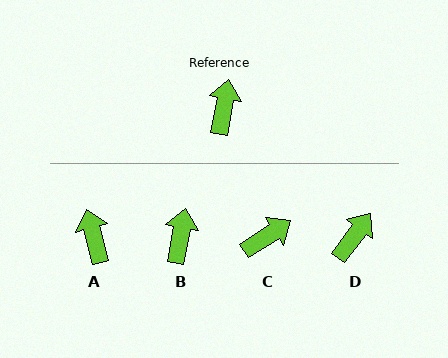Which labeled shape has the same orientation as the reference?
B.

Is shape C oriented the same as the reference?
No, it is off by about 46 degrees.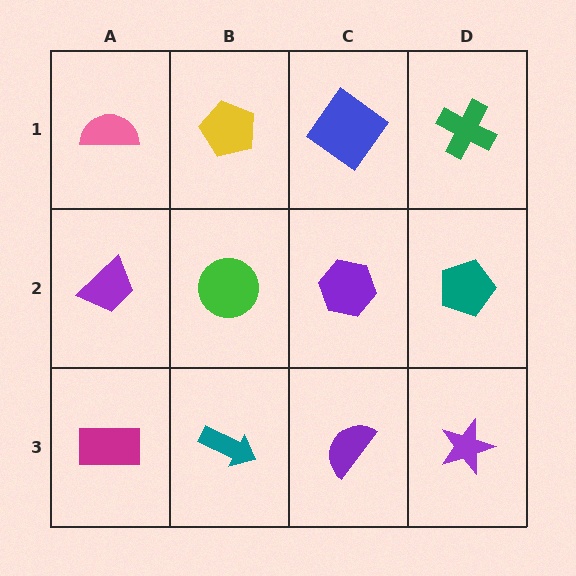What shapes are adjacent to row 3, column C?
A purple hexagon (row 2, column C), a teal arrow (row 3, column B), a purple star (row 3, column D).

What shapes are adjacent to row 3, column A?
A purple trapezoid (row 2, column A), a teal arrow (row 3, column B).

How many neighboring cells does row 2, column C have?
4.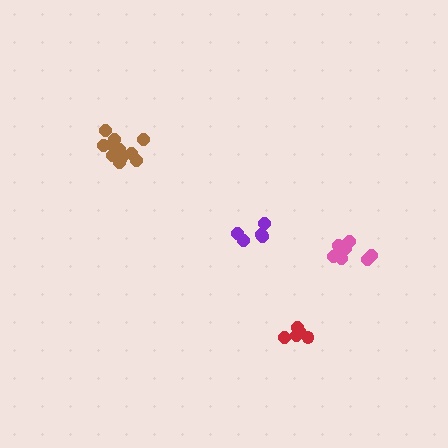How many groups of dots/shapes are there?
There are 4 groups.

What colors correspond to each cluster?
The clusters are colored: purple, pink, brown, red.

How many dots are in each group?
Group 1: 5 dots, Group 2: 11 dots, Group 3: 11 dots, Group 4: 5 dots (32 total).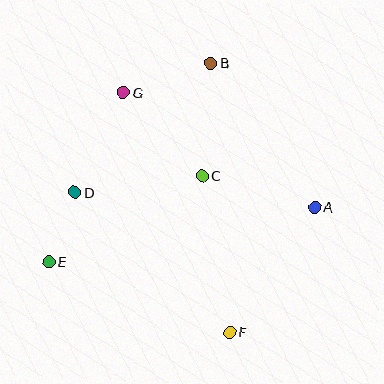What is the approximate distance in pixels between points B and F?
The distance between B and F is approximately 270 pixels.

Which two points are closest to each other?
Points D and E are closest to each other.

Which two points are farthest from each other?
Points A and E are farthest from each other.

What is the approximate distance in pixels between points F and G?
The distance between F and G is approximately 262 pixels.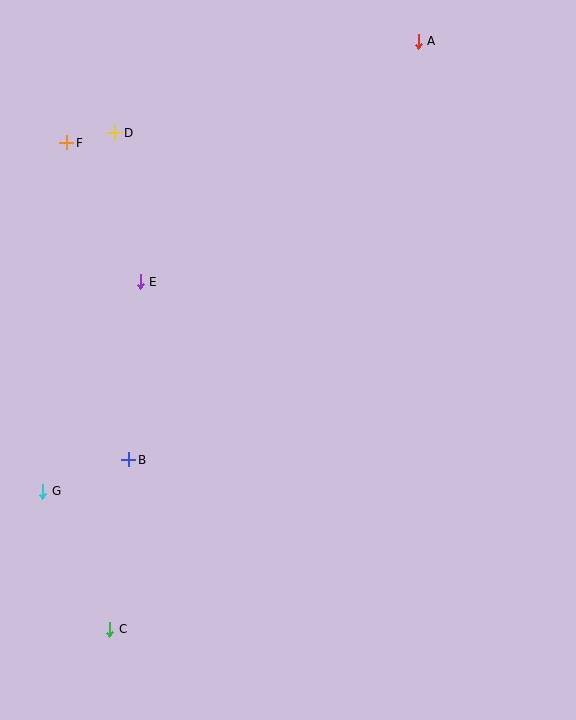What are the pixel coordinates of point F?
Point F is at (67, 143).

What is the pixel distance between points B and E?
The distance between B and E is 179 pixels.